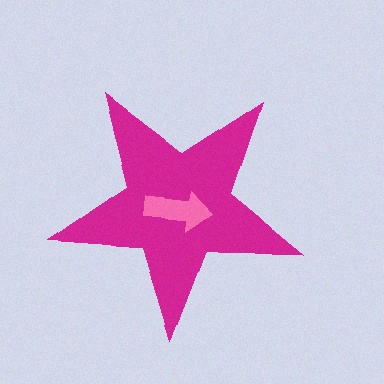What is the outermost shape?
The magenta star.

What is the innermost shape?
The pink arrow.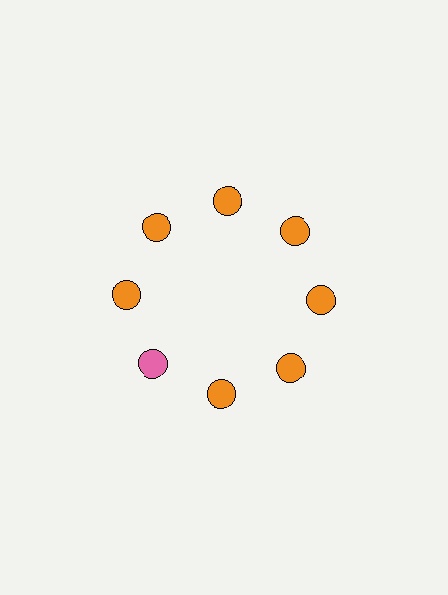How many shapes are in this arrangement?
There are 8 shapes arranged in a ring pattern.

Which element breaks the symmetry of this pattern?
The pink circle at roughly the 8 o'clock position breaks the symmetry. All other shapes are orange circles.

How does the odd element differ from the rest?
It has a different color: pink instead of orange.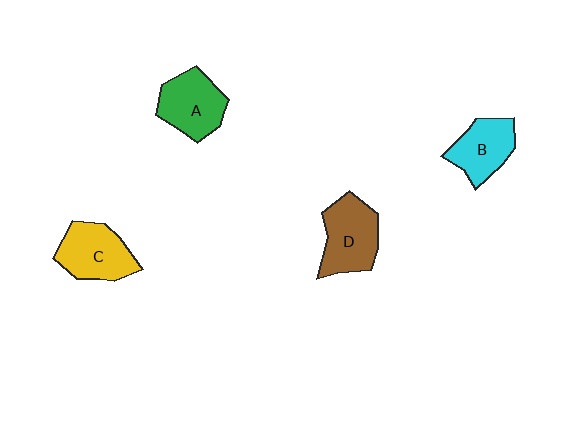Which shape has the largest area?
Shape D (brown).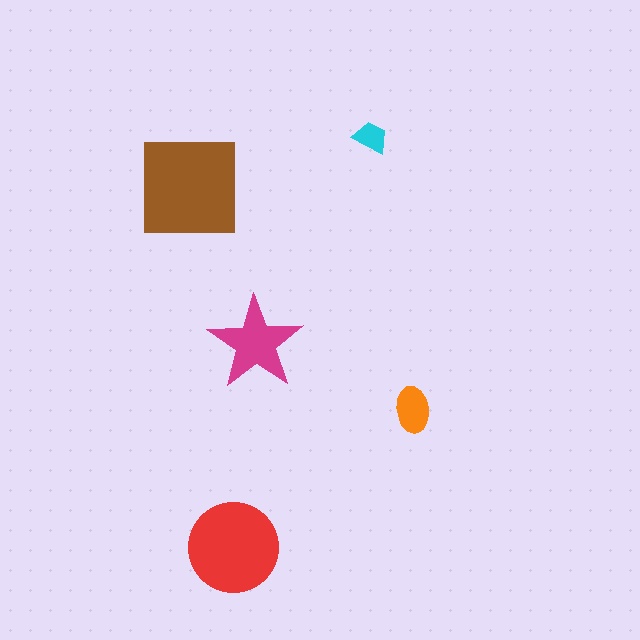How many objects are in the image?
There are 5 objects in the image.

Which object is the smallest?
The cyan trapezoid.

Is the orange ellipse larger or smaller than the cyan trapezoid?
Larger.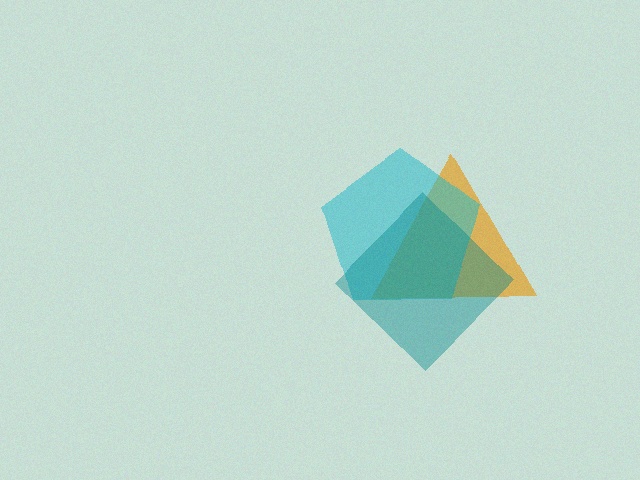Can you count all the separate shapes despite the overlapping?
Yes, there are 3 separate shapes.